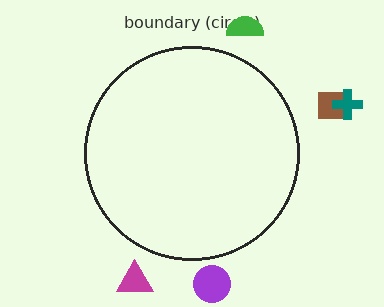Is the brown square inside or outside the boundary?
Outside.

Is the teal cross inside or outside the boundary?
Outside.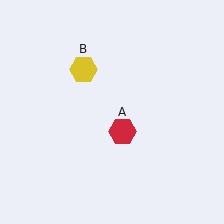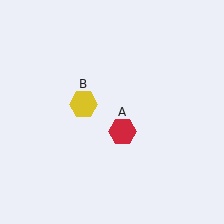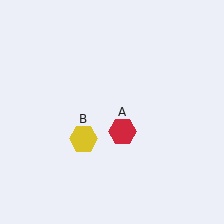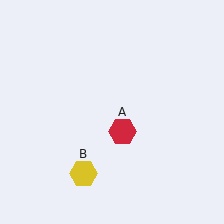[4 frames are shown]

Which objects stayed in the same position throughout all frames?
Red hexagon (object A) remained stationary.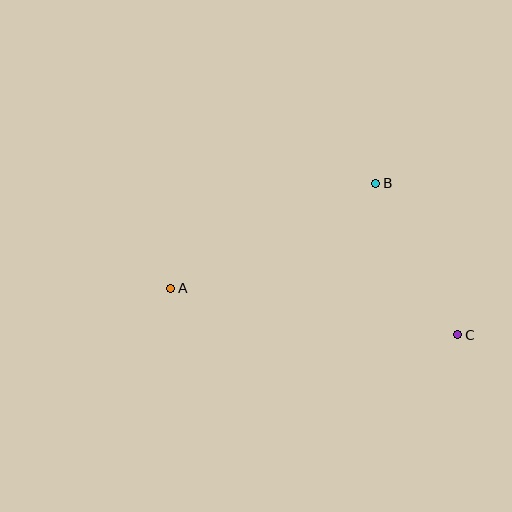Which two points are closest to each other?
Points B and C are closest to each other.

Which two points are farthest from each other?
Points A and C are farthest from each other.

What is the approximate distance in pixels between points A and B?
The distance between A and B is approximately 231 pixels.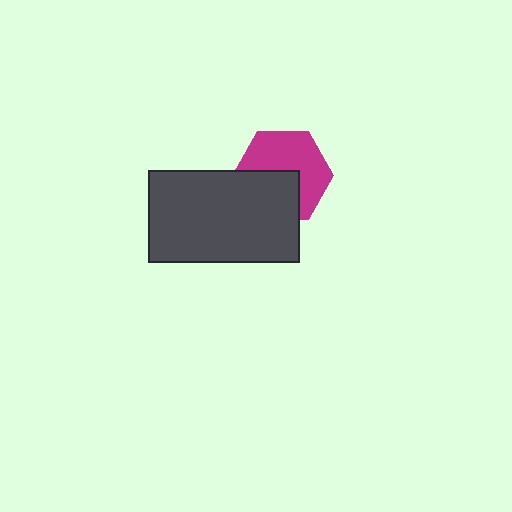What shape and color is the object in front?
The object in front is a dark gray rectangle.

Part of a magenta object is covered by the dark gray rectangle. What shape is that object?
It is a hexagon.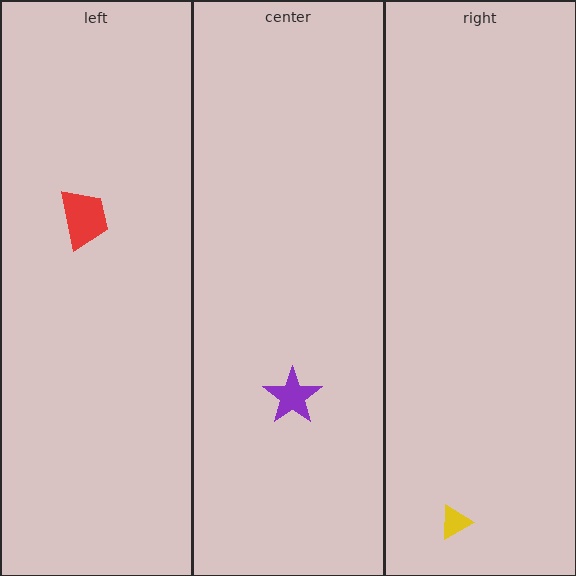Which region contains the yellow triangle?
The right region.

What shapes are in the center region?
The purple star.